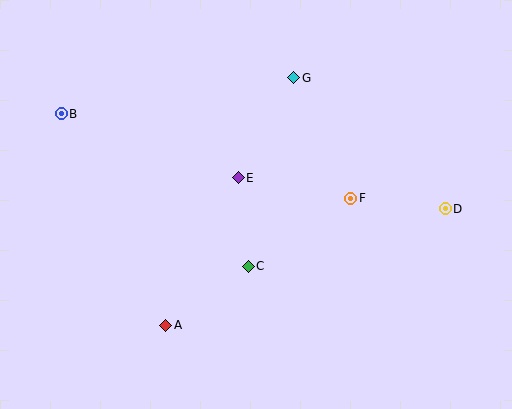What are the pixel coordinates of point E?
Point E is at (238, 178).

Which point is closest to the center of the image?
Point E at (238, 178) is closest to the center.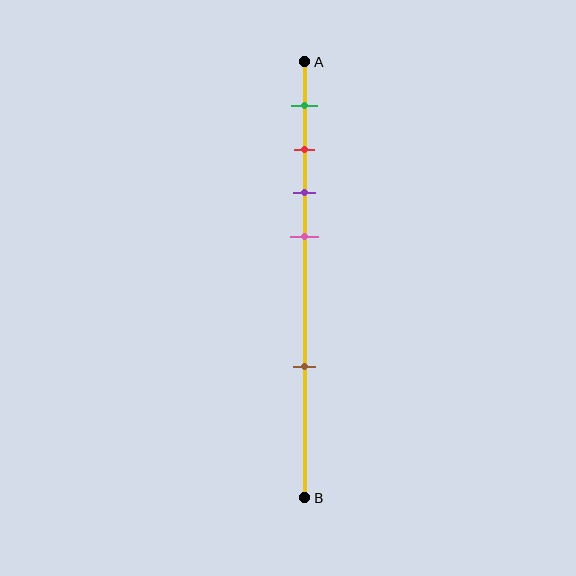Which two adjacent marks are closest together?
The red and purple marks are the closest adjacent pair.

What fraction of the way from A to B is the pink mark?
The pink mark is approximately 40% (0.4) of the way from A to B.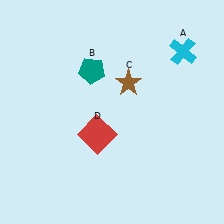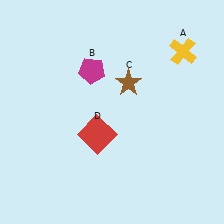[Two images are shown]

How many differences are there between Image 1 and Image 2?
There are 2 differences between the two images.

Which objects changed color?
A changed from cyan to yellow. B changed from teal to magenta.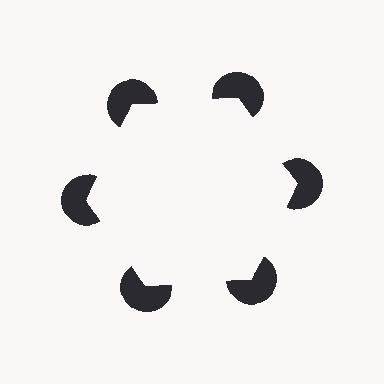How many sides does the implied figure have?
6 sides.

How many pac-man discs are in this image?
There are 6 — one at each vertex of the illusory hexagon.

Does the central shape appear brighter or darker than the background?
It typically appears slightly brighter than the background, even though no actual brightness change is drawn.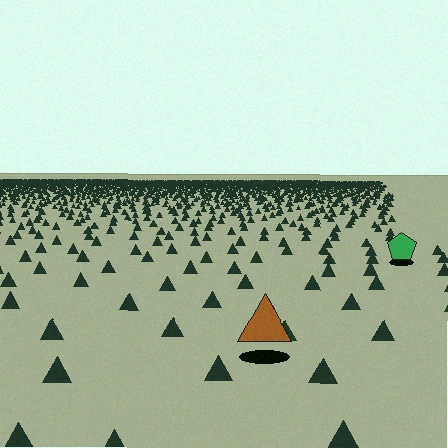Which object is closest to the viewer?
The brown triangle is closest. The texture marks near it are larger and more spread out.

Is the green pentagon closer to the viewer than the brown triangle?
No. The brown triangle is closer — you can tell from the texture gradient: the ground texture is coarser near it.